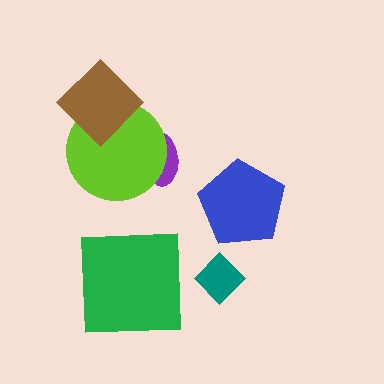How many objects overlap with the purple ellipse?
1 object overlaps with the purple ellipse.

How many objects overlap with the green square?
0 objects overlap with the green square.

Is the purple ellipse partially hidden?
Yes, it is partially covered by another shape.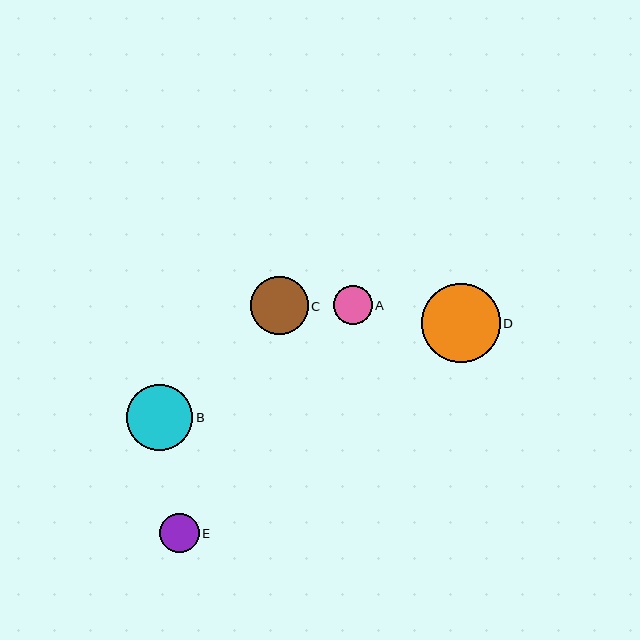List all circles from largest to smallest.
From largest to smallest: D, B, C, E, A.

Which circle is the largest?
Circle D is the largest with a size of approximately 79 pixels.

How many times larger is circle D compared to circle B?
Circle D is approximately 1.2 times the size of circle B.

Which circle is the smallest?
Circle A is the smallest with a size of approximately 39 pixels.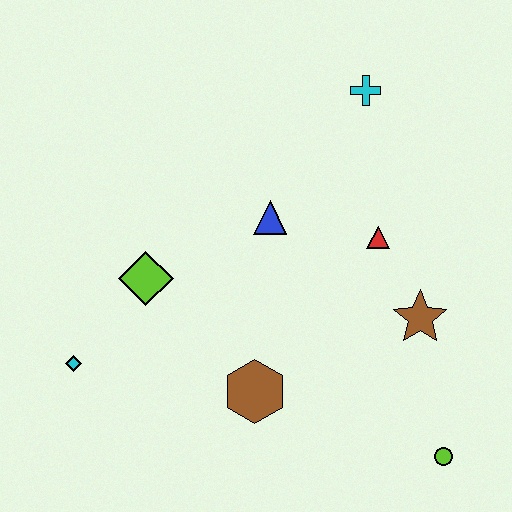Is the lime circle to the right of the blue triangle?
Yes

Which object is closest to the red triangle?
The brown star is closest to the red triangle.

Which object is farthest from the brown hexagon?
The cyan cross is farthest from the brown hexagon.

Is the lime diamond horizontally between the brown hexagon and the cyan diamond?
Yes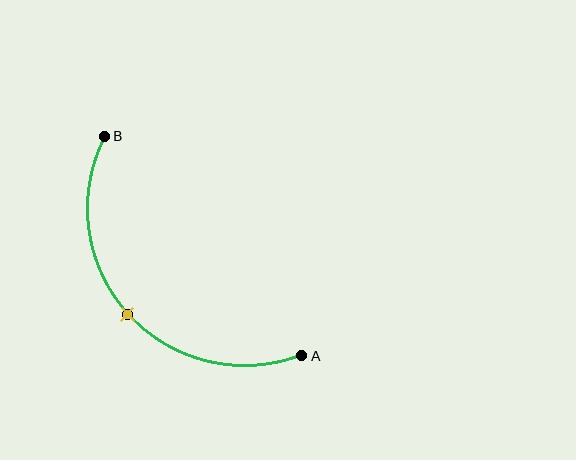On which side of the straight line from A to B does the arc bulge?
The arc bulges below and to the left of the straight line connecting A and B.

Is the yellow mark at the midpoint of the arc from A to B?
Yes. The yellow mark lies on the arc at equal arc-length from both A and B — it is the arc midpoint.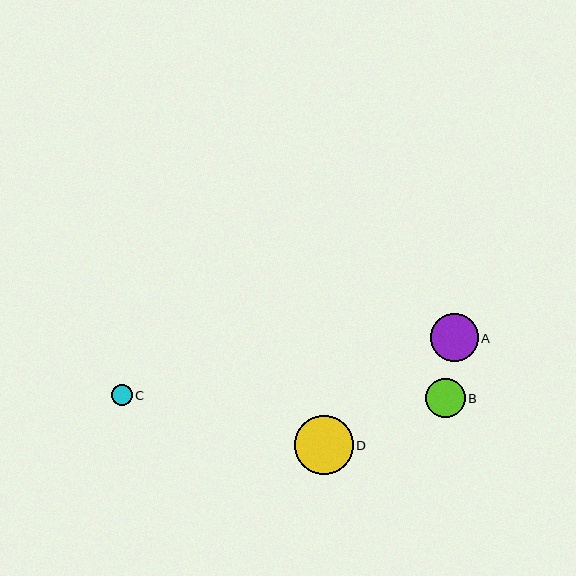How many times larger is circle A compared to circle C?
Circle A is approximately 2.3 times the size of circle C.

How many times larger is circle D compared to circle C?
Circle D is approximately 2.8 times the size of circle C.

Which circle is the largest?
Circle D is the largest with a size of approximately 59 pixels.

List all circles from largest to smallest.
From largest to smallest: D, A, B, C.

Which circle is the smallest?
Circle C is the smallest with a size of approximately 21 pixels.